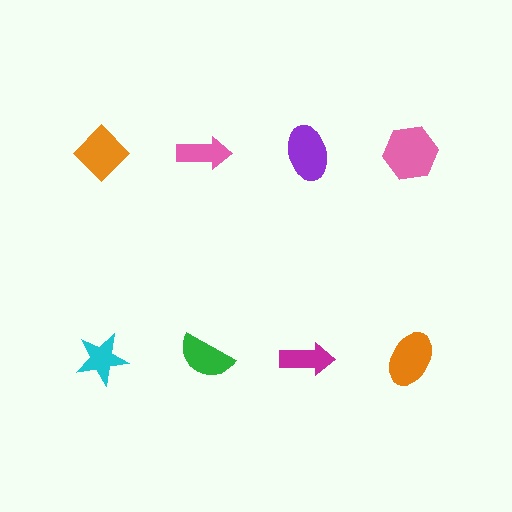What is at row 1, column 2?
A pink arrow.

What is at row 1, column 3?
A purple ellipse.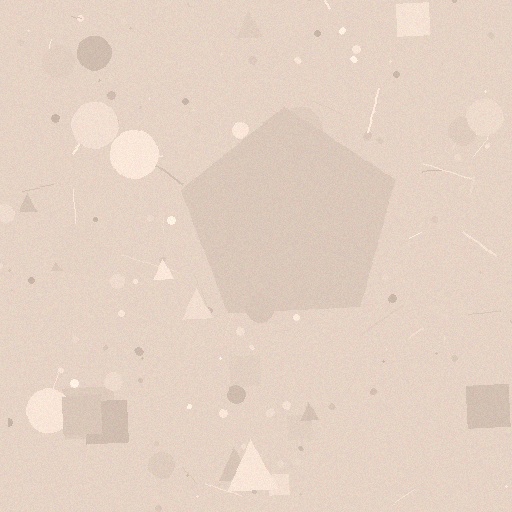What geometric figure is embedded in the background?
A pentagon is embedded in the background.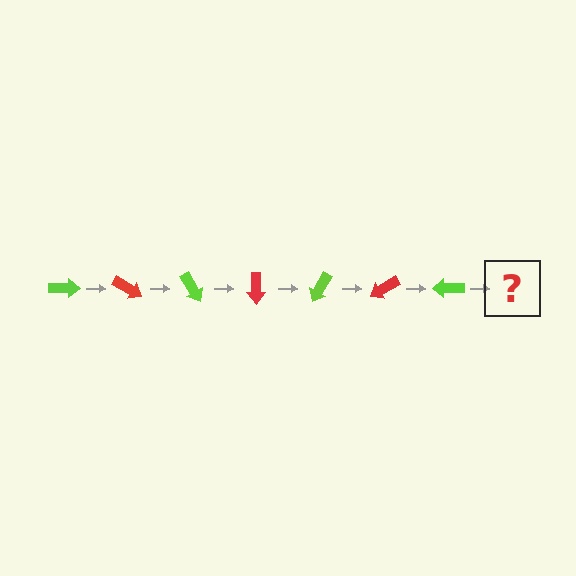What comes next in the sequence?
The next element should be a red arrow, rotated 210 degrees from the start.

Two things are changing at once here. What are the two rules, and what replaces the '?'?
The two rules are that it rotates 30 degrees each step and the color cycles through lime and red. The '?' should be a red arrow, rotated 210 degrees from the start.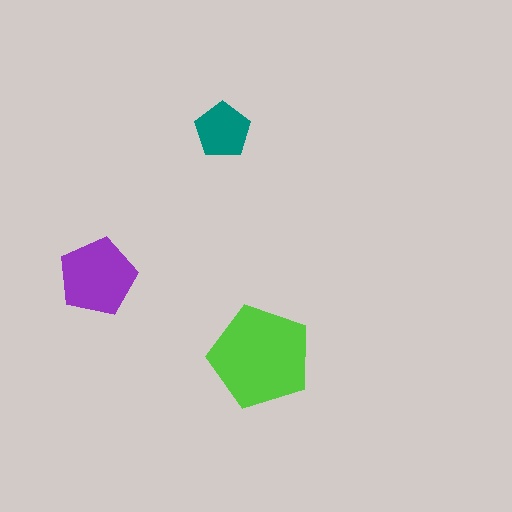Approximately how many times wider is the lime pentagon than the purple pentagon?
About 1.5 times wider.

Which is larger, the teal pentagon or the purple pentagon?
The purple one.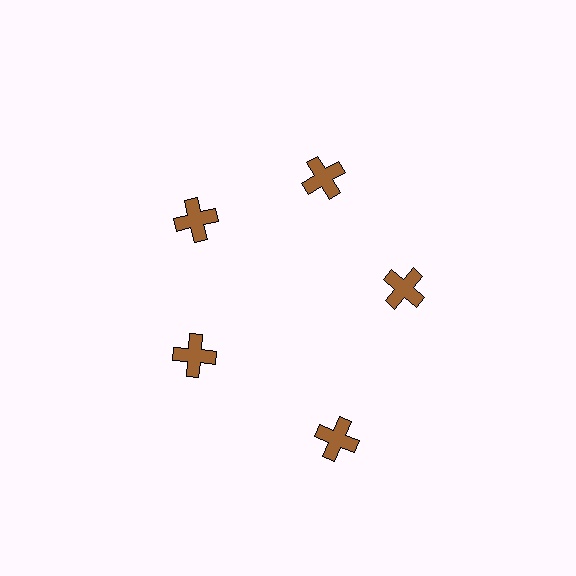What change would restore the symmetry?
The symmetry would be restored by moving it inward, back onto the ring so that all 5 crosses sit at equal angles and equal distance from the center.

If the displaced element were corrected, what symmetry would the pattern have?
It would have 5-fold rotational symmetry — the pattern would map onto itself every 72 degrees.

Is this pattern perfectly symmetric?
No. The 5 brown crosses are arranged in a ring, but one element near the 5 o'clock position is pushed outward from the center, breaking the 5-fold rotational symmetry.